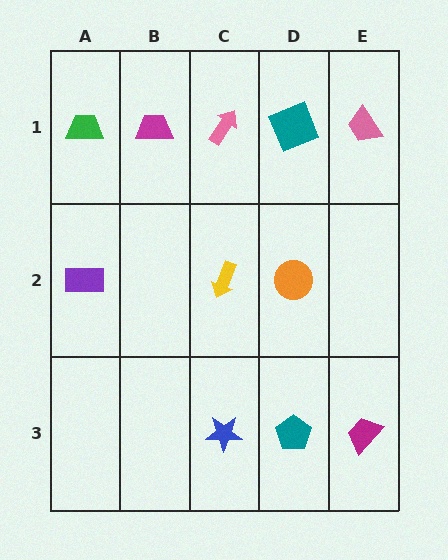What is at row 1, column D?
A teal square.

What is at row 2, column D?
An orange circle.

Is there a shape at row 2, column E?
No, that cell is empty.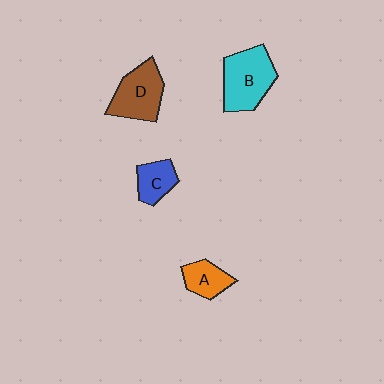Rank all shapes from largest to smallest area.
From largest to smallest: B (cyan), D (brown), A (orange), C (blue).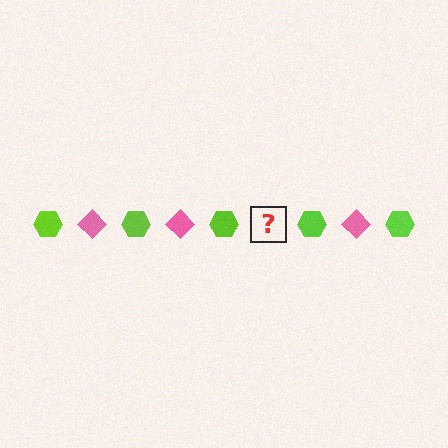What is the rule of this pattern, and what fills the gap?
The rule is that the pattern alternates between lime hexagon and pink diamond. The gap should be filled with a pink diamond.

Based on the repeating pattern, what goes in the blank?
The blank should be a pink diamond.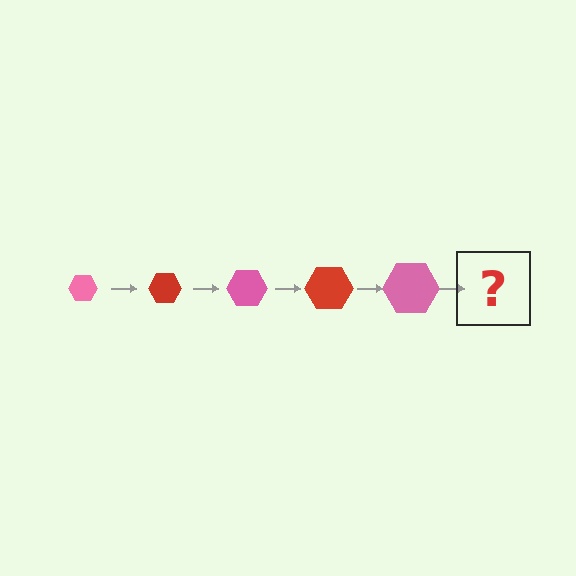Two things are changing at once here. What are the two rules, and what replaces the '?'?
The two rules are that the hexagon grows larger each step and the color cycles through pink and red. The '?' should be a red hexagon, larger than the previous one.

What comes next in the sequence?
The next element should be a red hexagon, larger than the previous one.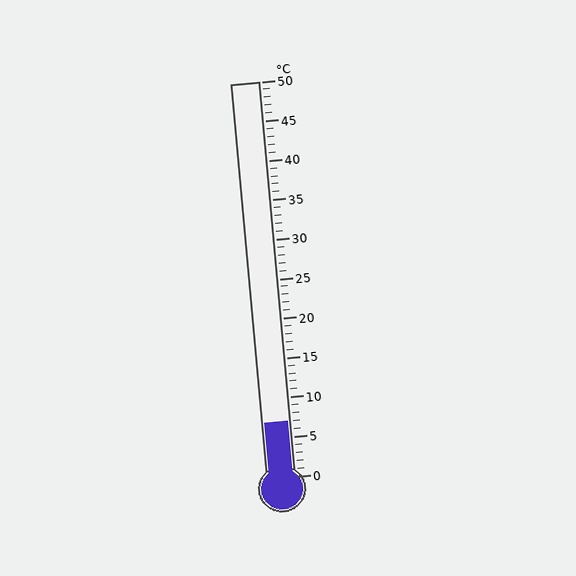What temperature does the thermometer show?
The thermometer shows approximately 7°C.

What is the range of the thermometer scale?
The thermometer scale ranges from 0°C to 50°C.